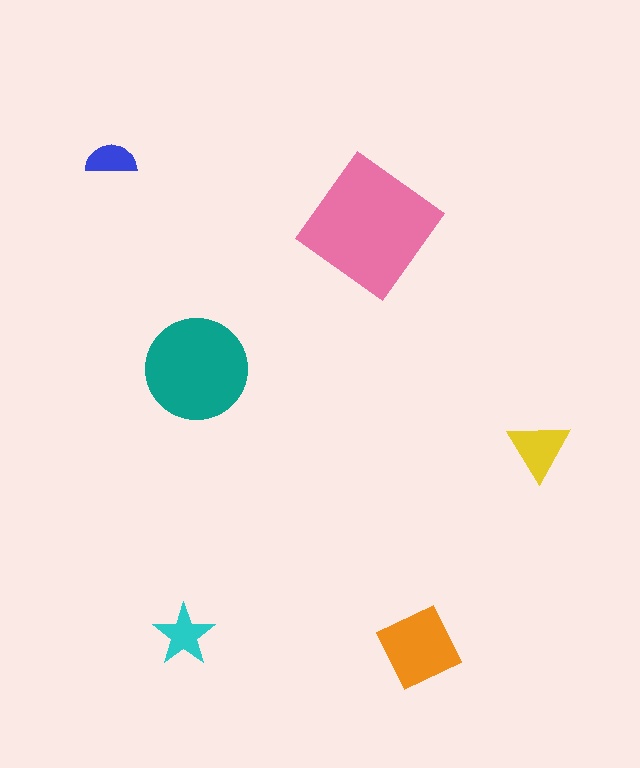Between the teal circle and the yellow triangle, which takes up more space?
The teal circle.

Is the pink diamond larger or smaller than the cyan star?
Larger.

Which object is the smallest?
The blue semicircle.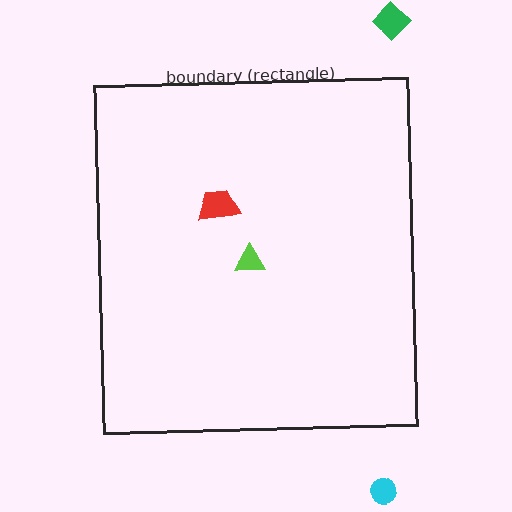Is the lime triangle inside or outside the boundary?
Inside.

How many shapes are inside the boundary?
2 inside, 2 outside.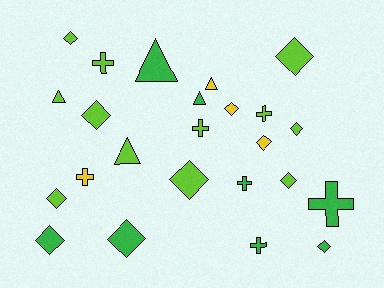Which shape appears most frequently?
Diamond, with 12 objects.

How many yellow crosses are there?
There is 1 yellow cross.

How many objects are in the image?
There are 24 objects.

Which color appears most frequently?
Lime, with 12 objects.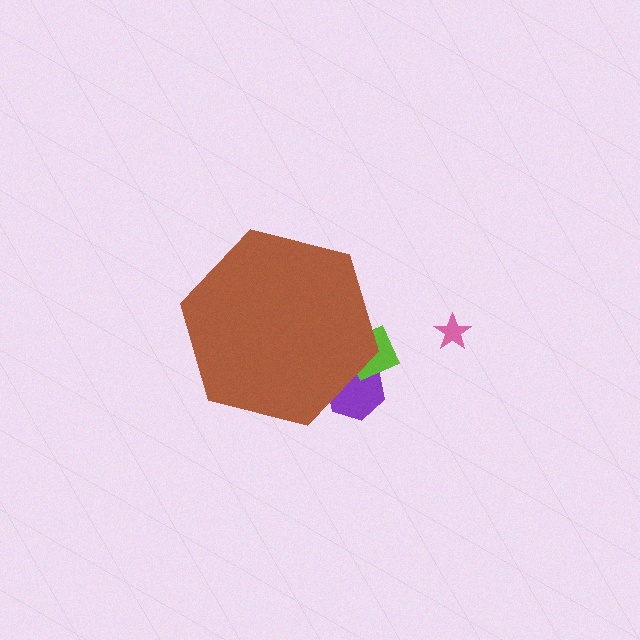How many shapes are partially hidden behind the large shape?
2 shapes are partially hidden.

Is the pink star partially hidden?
No, the pink star is fully visible.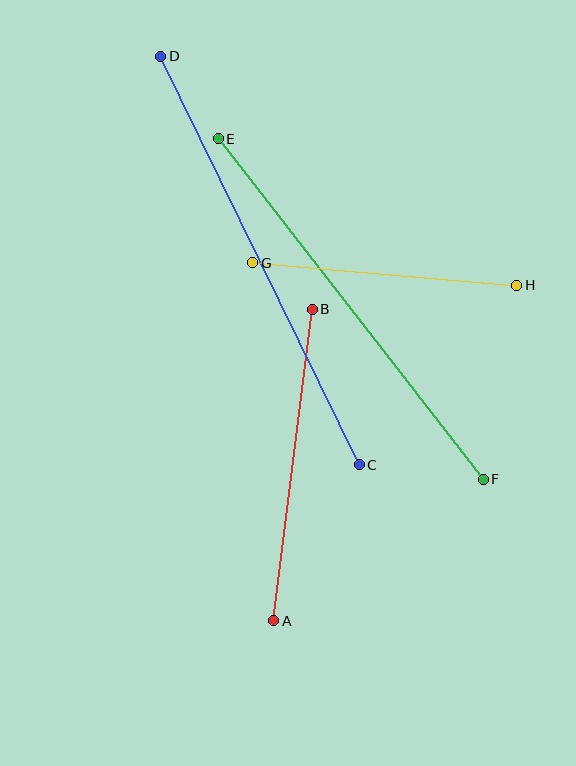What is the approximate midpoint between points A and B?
The midpoint is at approximately (293, 465) pixels.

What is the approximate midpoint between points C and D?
The midpoint is at approximately (260, 261) pixels.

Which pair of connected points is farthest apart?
Points C and D are farthest apart.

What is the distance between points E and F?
The distance is approximately 431 pixels.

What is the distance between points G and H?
The distance is approximately 265 pixels.